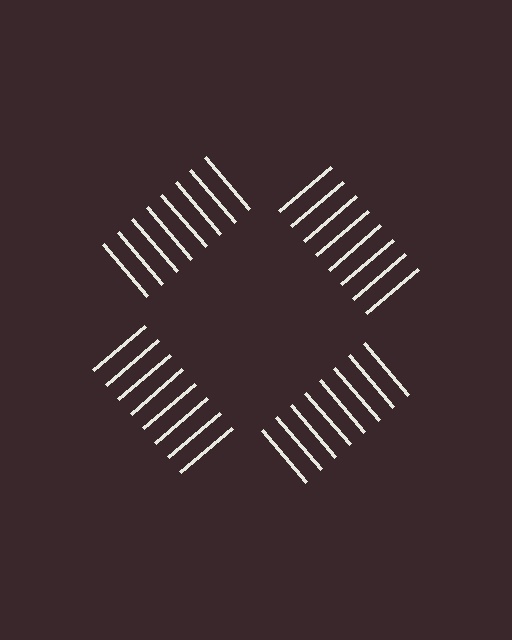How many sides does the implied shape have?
4 sides — the line-ends trace a square.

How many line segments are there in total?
32 — 8 along each of the 4 edges.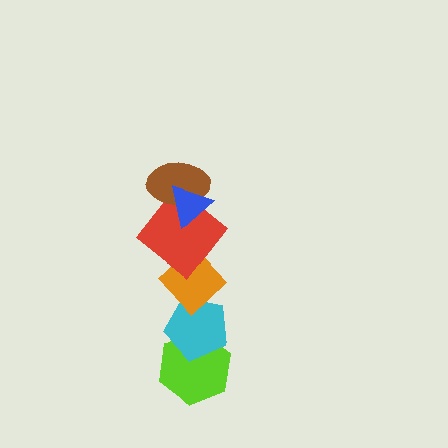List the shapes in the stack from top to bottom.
From top to bottom: the blue triangle, the brown ellipse, the red diamond, the orange diamond, the cyan pentagon, the lime hexagon.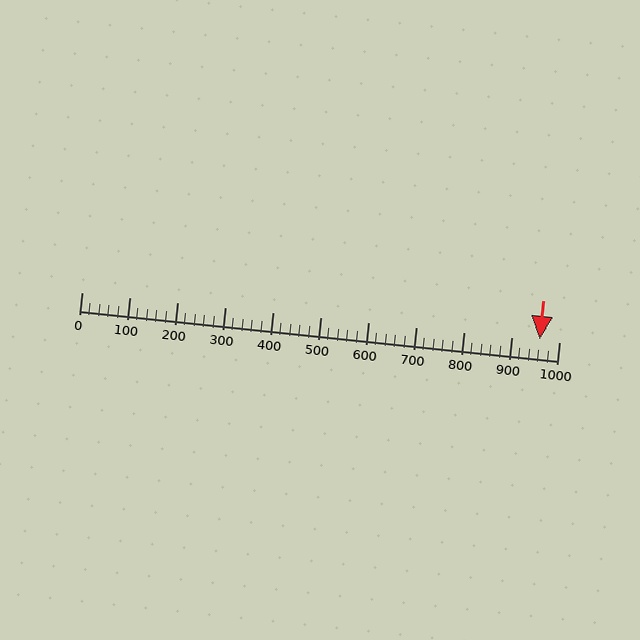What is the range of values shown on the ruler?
The ruler shows values from 0 to 1000.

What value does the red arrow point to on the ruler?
The red arrow points to approximately 960.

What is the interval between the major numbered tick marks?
The major tick marks are spaced 100 units apart.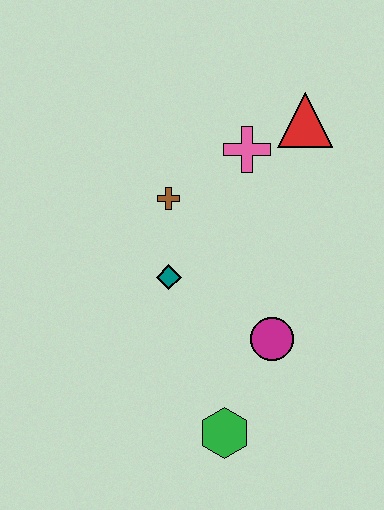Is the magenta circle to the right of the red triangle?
No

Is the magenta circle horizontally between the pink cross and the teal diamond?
No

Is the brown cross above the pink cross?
No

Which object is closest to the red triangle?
The pink cross is closest to the red triangle.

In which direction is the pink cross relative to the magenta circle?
The pink cross is above the magenta circle.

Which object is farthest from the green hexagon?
The red triangle is farthest from the green hexagon.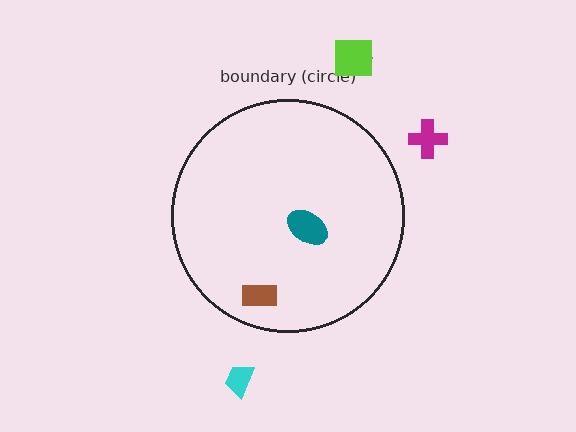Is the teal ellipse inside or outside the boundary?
Inside.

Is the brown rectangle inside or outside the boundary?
Inside.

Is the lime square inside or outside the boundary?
Outside.